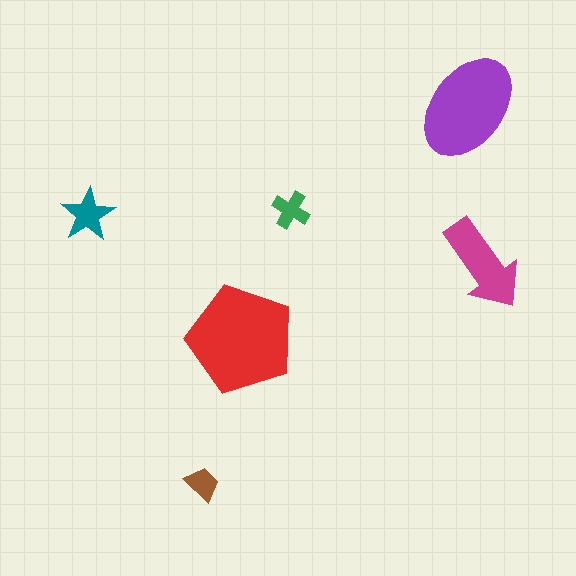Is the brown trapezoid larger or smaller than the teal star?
Smaller.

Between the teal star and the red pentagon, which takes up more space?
The red pentagon.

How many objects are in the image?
There are 6 objects in the image.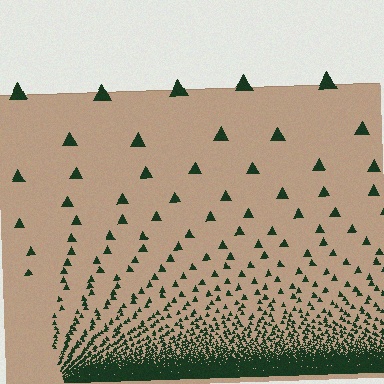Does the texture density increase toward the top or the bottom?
Density increases toward the bottom.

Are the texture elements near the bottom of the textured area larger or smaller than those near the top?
Smaller. The gradient is inverted — elements near the bottom are smaller and denser.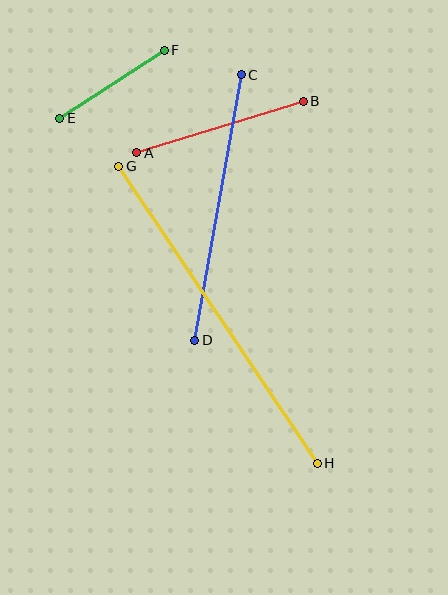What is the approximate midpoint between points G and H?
The midpoint is at approximately (218, 315) pixels.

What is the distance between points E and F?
The distance is approximately 125 pixels.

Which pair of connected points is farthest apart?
Points G and H are farthest apart.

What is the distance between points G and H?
The distance is approximately 357 pixels.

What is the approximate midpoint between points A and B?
The midpoint is at approximately (220, 127) pixels.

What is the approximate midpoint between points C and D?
The midpoint is at approximately (218, 208) pixels.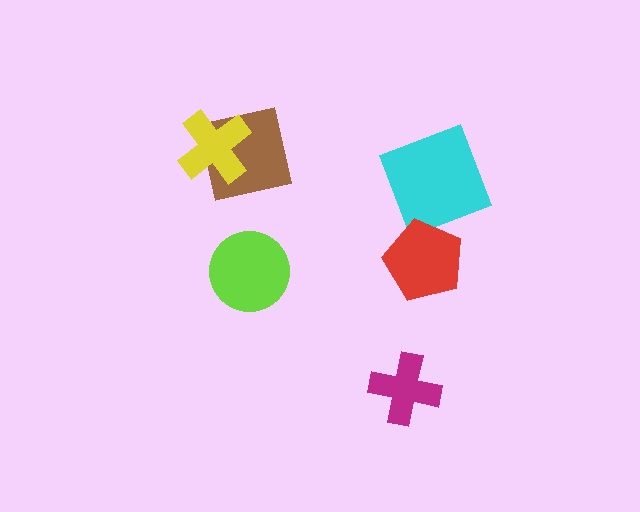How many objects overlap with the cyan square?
0 objects overlap with the cyan square.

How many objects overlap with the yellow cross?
1 object overlaps with the yellow cross.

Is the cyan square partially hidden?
No, no other shape covers it.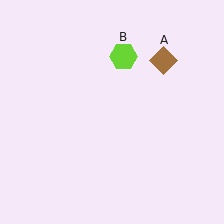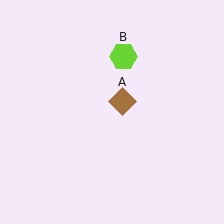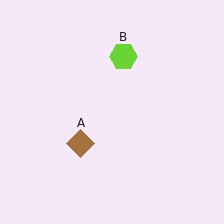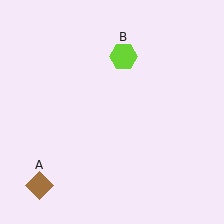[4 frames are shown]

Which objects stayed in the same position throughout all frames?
Lime hexagon (object B) remained stationary.